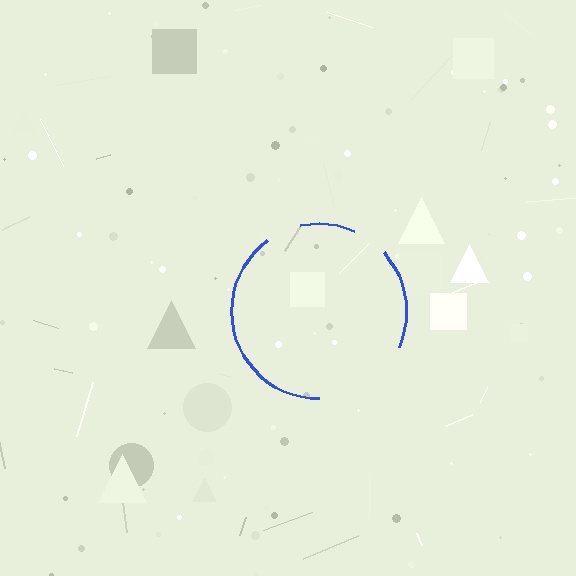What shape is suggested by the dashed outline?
The dashed outline suggests a circle.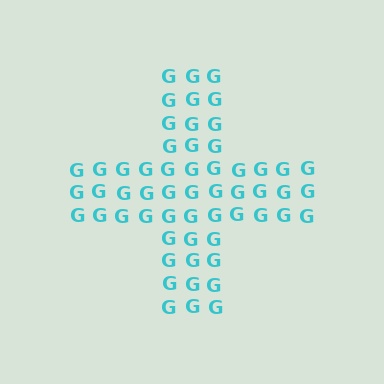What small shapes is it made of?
It is made of small letter G's.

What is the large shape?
The large shape is a cross.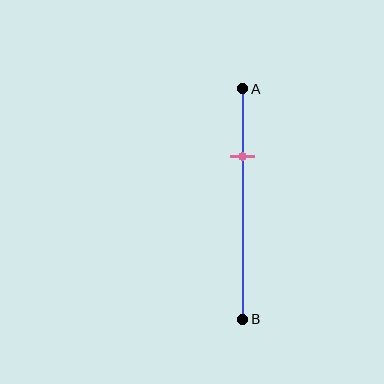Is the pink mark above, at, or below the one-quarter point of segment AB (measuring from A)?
The pink mark is below the one-quarter point of segment AB.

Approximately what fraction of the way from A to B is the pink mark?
The pink mark is approximately 30% of the way from A to B.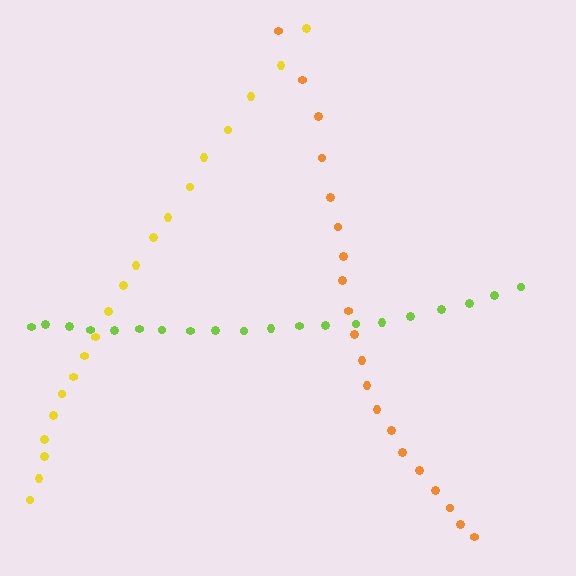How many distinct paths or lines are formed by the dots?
There are 3 distinct paths.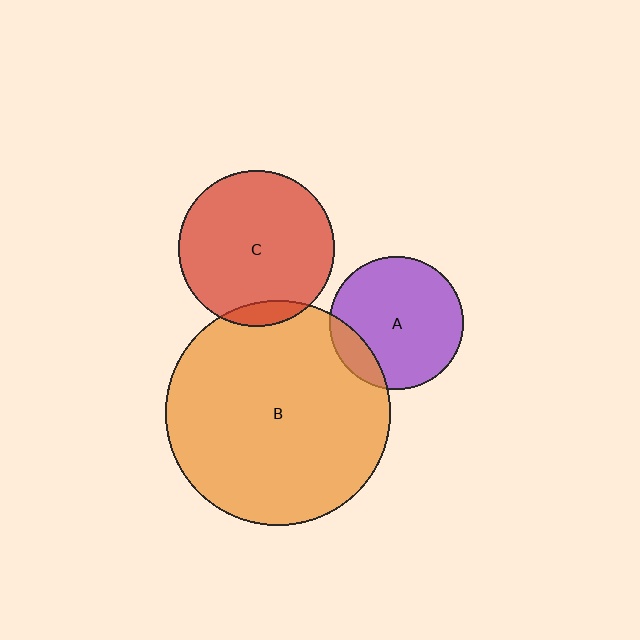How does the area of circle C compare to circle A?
Approximately 1.4 times.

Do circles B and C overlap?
Yes.